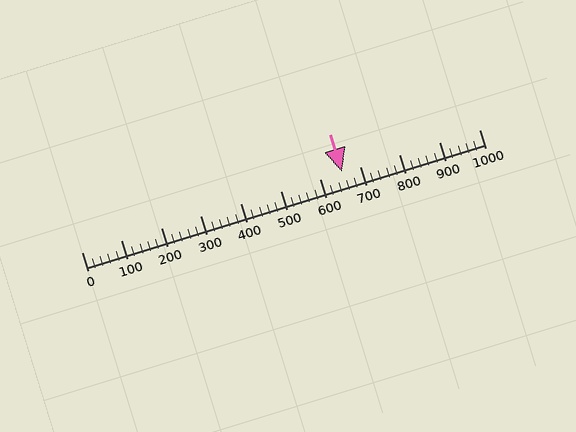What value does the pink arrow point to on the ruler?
The pink arrow points to approximately 656.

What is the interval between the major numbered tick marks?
The major tick marks are spaced 100 units apart.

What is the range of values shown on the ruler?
The ruler shows values from 0 to 1000.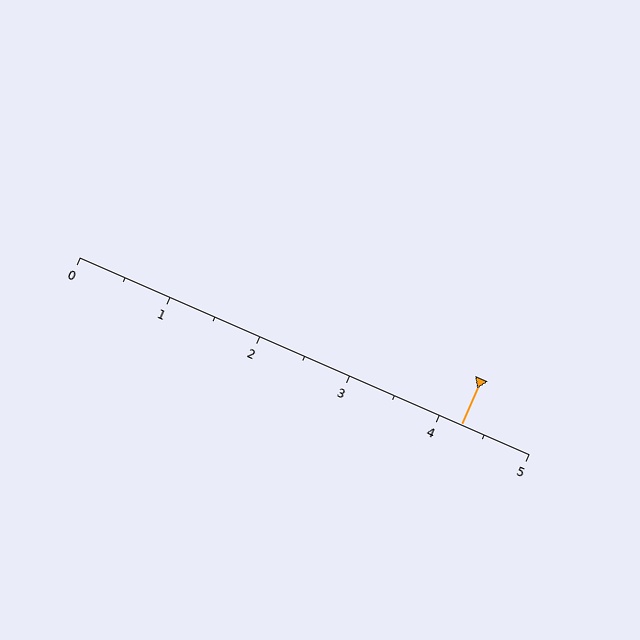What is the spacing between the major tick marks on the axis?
The major ticks are spaced 1 apart.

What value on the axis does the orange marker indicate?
The marker indicates approximately 4.2.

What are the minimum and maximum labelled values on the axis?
The axis runs from 0 to 5.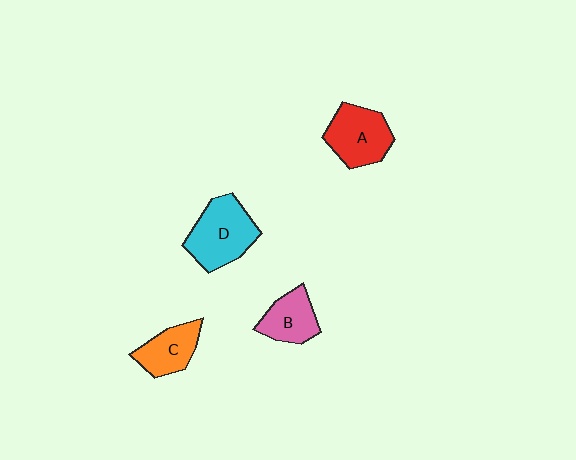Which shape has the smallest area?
Shape B (pink).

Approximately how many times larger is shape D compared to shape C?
Approximately 1.5 times.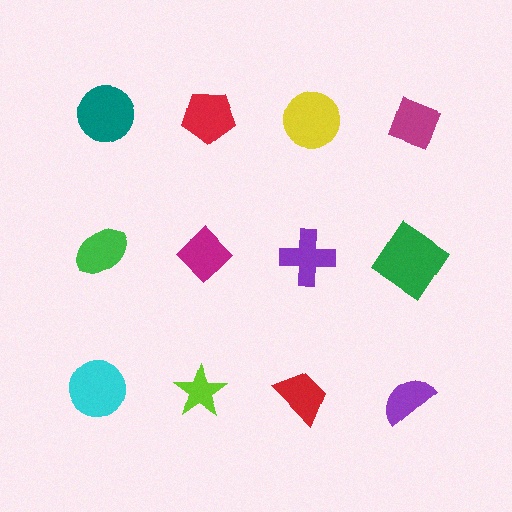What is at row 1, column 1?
A teal circle.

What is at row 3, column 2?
A lime star.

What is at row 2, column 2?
A magenta diamond.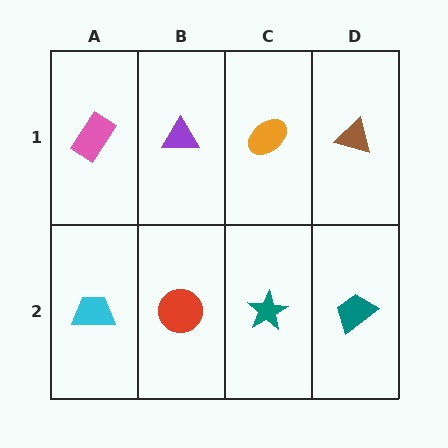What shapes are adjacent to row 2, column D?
A brown triangle (row 1, column D), a teal star (row 2, column C).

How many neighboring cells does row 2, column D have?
2.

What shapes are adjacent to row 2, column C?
An orange ellipse (row 1, column C), a red circle (row 2, column B), a teal trapezoid (row 2, column D).